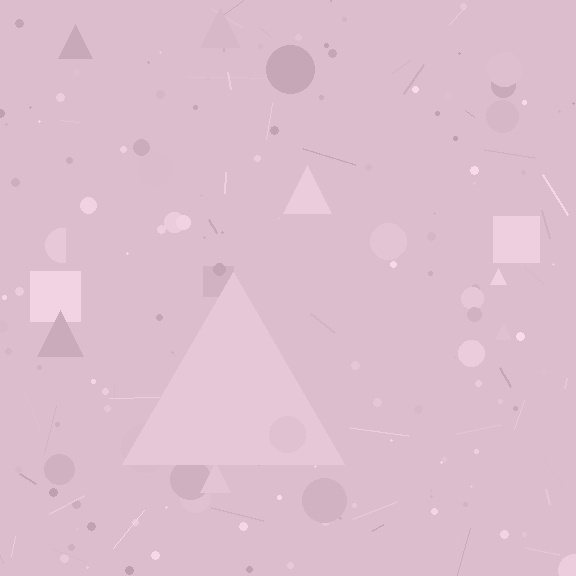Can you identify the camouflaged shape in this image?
The camouflaged shape is a triangle.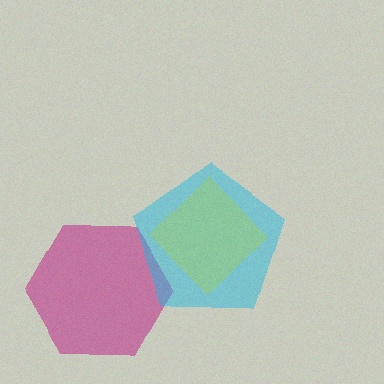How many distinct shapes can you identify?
There are 3 distinct shapes: a yellow diamond, a magenta hexagon, a cyan pentagon.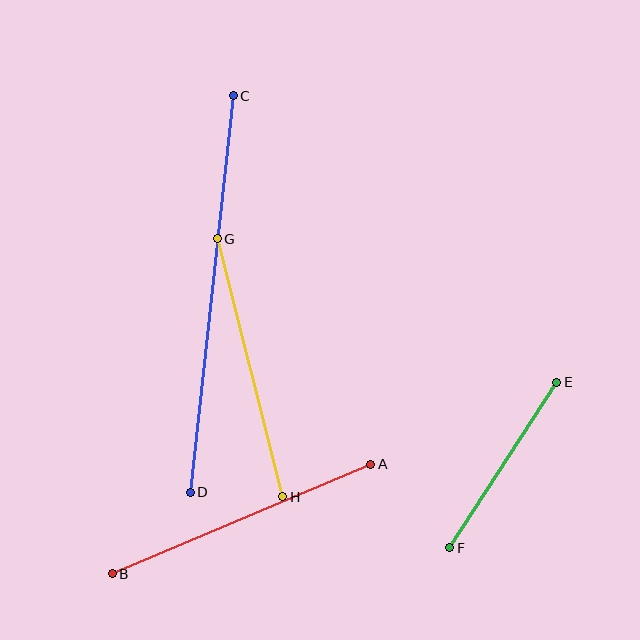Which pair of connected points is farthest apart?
Points C and D are farthest apart.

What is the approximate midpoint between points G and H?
The midpoint is at approximately (250, 368) pixels.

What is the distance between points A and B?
The distance is approximately 281 pixels.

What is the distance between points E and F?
The distance is approximately 197 pixels.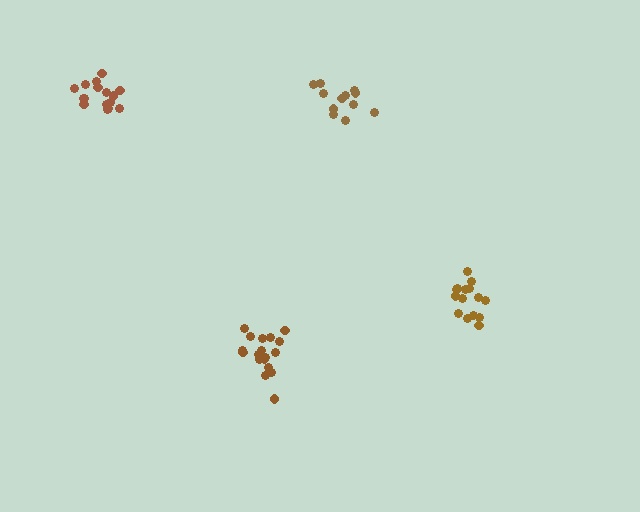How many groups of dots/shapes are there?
There are 4 groups.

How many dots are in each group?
Group 1: 18 dots, Group 2: 16 dots, Group 3: 16 dots, Group 4: 12 dots (62 total).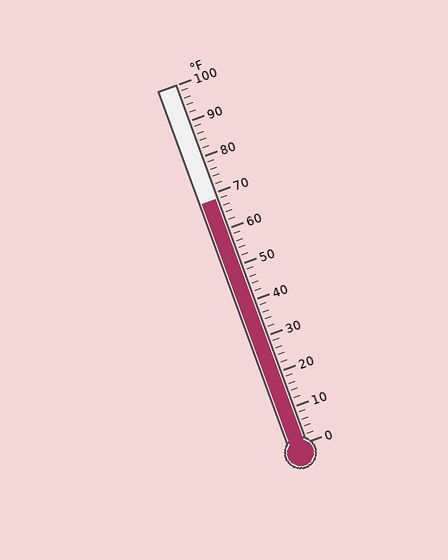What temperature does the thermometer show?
The thermometer shows approximately 68°F.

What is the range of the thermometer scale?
The thermometer scale ranges from 0°F to 100°F.